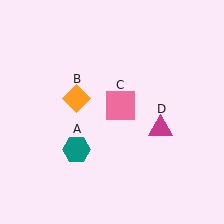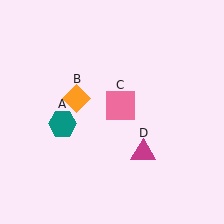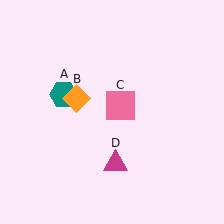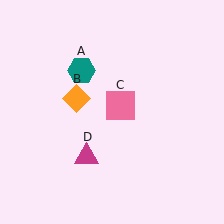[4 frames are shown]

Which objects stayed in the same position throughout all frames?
Orange diamond (object B) and pink square (object C) remained stationary.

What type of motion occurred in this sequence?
The teal hexagon (object A), magenta triangle (object D) rotated clockwise around the center of the scene.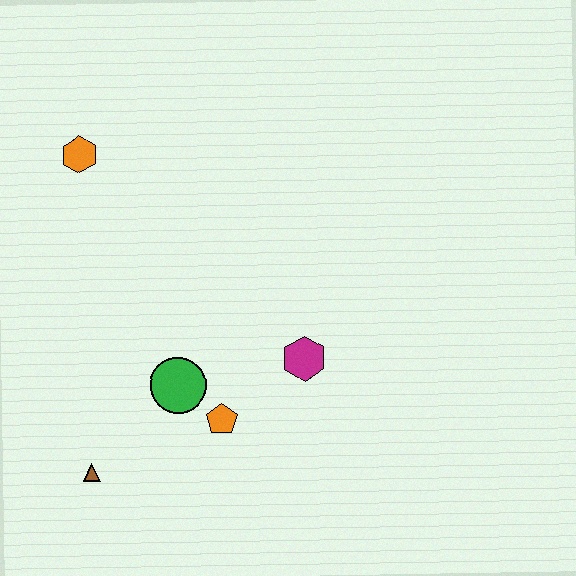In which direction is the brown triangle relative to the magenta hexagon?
The brown triangle is to the left of the magenta hexagon.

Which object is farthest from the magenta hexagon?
The orange hexagon is farthest from the magenta hexagon.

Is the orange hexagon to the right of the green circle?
No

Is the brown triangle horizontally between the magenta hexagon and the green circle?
No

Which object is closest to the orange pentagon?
The green circle is closest to the orange pentagon.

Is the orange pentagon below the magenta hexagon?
Yes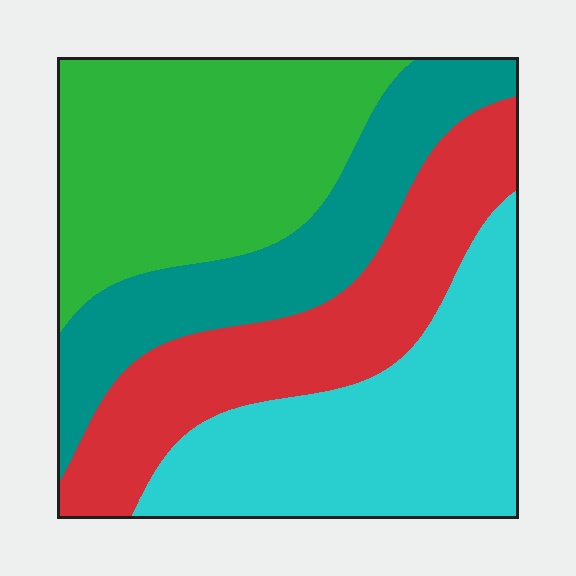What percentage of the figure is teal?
Teal takes up about one fifth (1/5) of the figure.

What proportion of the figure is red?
Red takes up less than a quarter of the figure.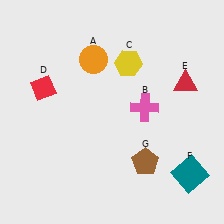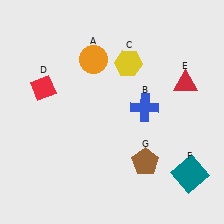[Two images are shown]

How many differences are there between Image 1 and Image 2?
There is 1 difference between the two images.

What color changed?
The cross (B) changed from pink in Image 1 to blue in Image 2.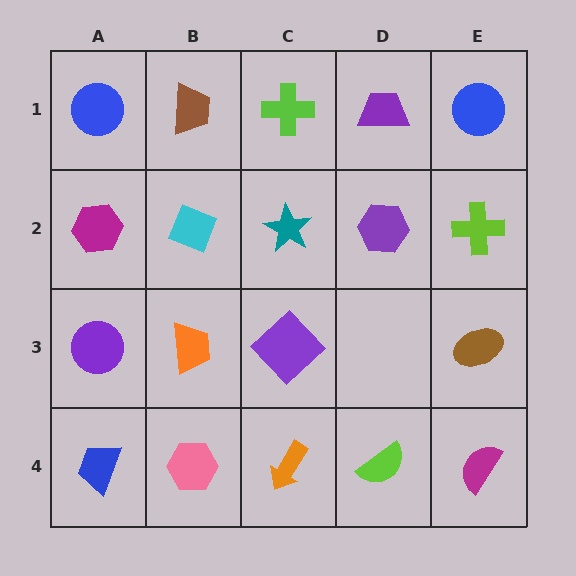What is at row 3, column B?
An orange trapezoid.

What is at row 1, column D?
A purple trapezoid.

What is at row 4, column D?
A lime semicircle.